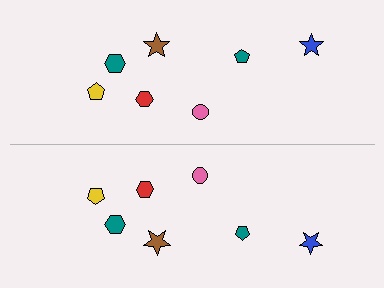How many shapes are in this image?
There are 14 shapes in this image.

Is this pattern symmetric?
Yes, this pattern has bilateral (reflection) symmetry.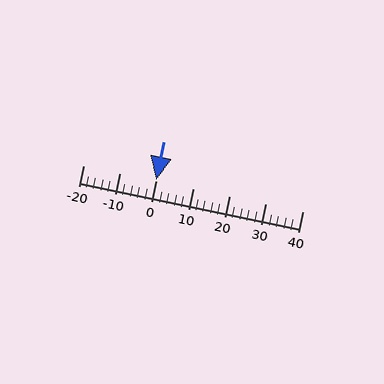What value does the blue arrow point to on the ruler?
The blue arrow points to approximately 0.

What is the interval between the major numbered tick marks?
The major tick marks are spaced 10 units apart.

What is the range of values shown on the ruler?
The ruler shows values from -20 to 40.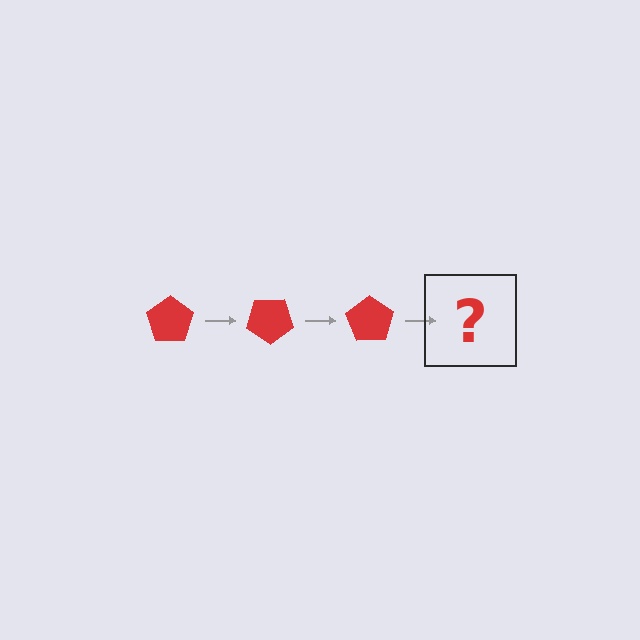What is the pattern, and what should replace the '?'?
The pattern is that the pentagon rotates 35 degrees each step. The '?' should be a red pentagon rotated 105 degrees.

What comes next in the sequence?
The next element should be a red pentagon rotated 105 degrees.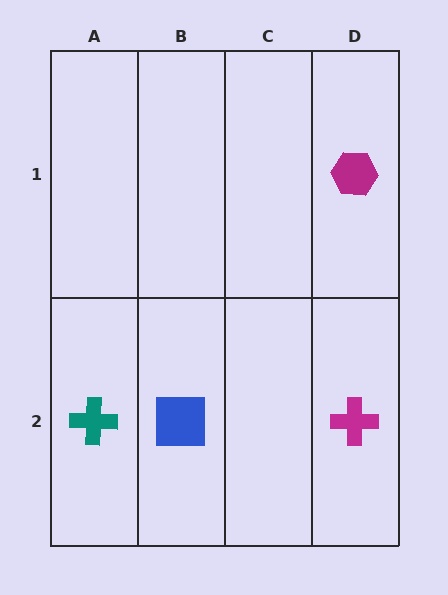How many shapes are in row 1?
1 shape.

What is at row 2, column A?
A teal cross.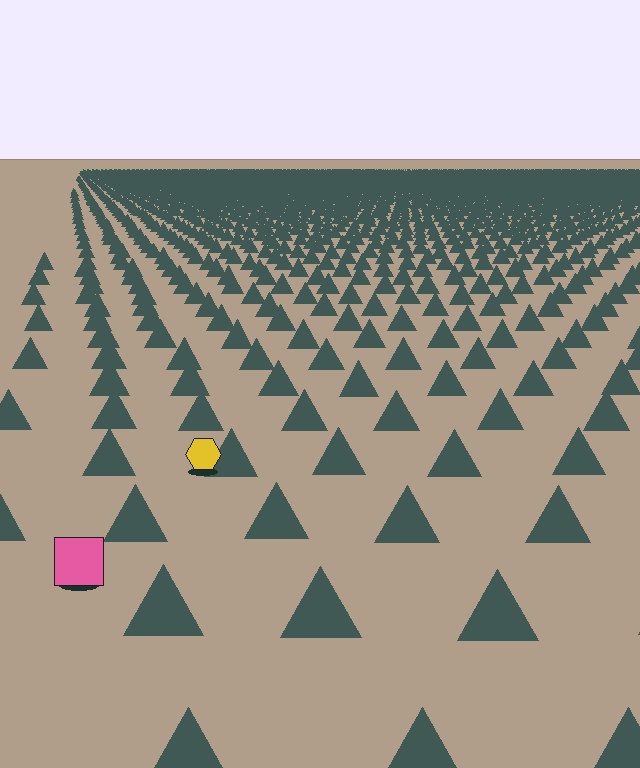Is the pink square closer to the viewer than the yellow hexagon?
Yes. The pink square is closer — you can tell from the texture gradient: the ground texture is coarser near it.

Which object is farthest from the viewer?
The yellow hexagon is farthest from the viewer. It appears smaller and the ground texture around it is denser.